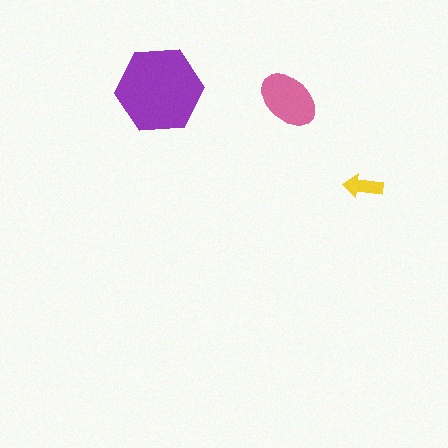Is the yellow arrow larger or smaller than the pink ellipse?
Smaller.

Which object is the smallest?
The yellow arrow.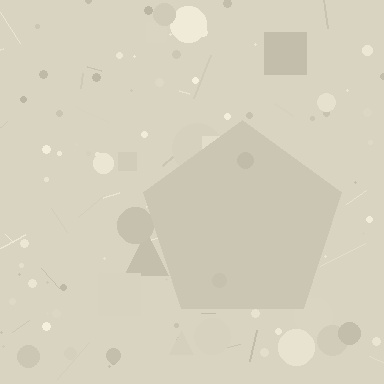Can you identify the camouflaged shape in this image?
The camouflaged shape is a pentagon.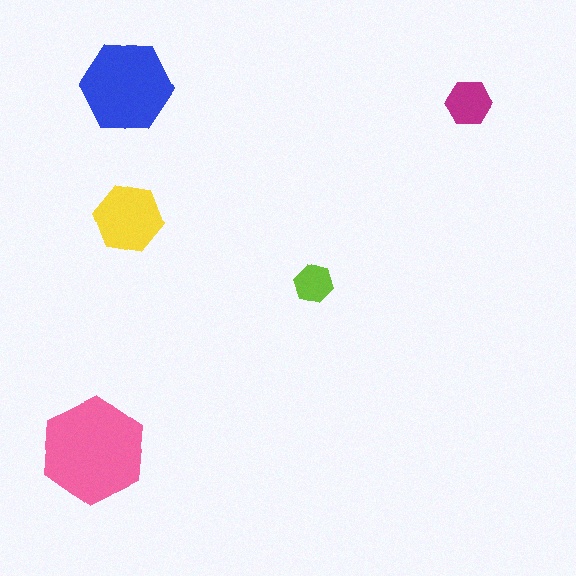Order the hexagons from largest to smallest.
the pink one, the blue one, the yellow one, the magenta one, the lime one.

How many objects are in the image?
There are 5 objects in the image.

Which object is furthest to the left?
The pink hexagon is leftmost.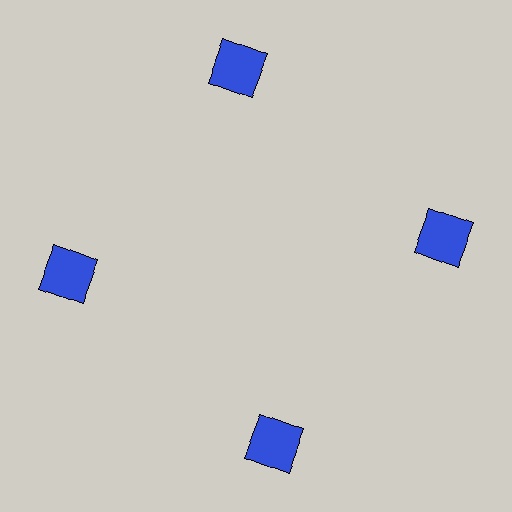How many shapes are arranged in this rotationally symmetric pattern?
There are 4 shapes, arranged in 4 groups of 1.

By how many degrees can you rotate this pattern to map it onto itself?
The pattern maps onto itself every 90 degrees of rotation.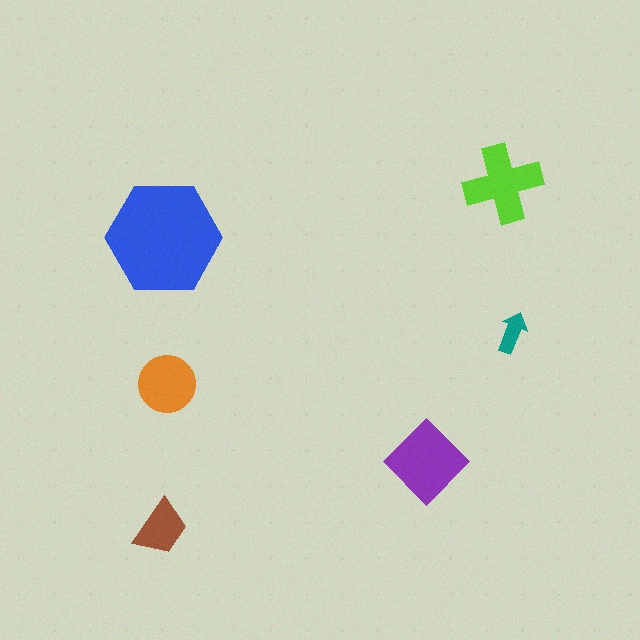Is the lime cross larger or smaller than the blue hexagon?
Smaller.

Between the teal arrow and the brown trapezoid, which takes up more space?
The brown trapezoid.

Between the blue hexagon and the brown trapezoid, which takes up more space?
The blue hexagon.